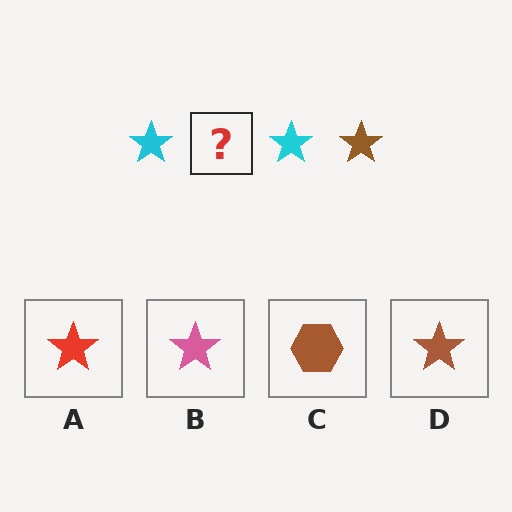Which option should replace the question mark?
Option D.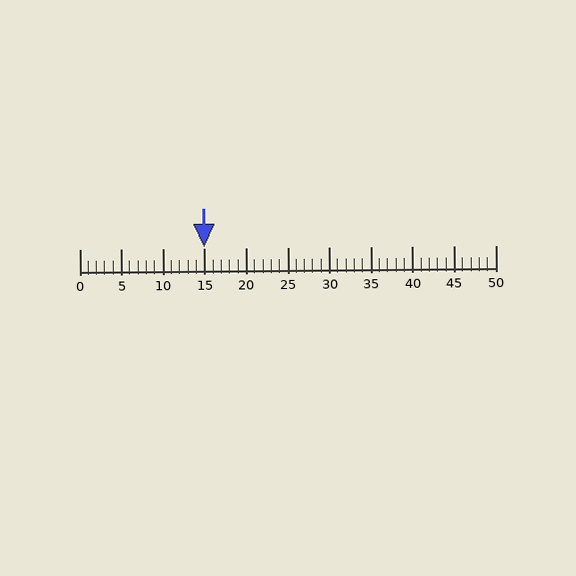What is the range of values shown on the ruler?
The ruler shows values from 0 to 50.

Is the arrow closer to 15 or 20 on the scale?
The arrow is closer to 15.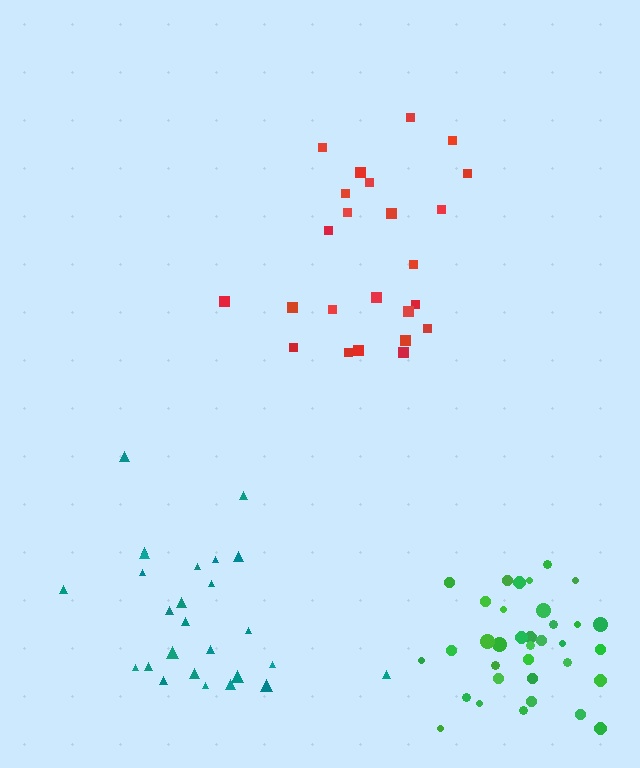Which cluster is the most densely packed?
Green.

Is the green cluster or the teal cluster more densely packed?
Green.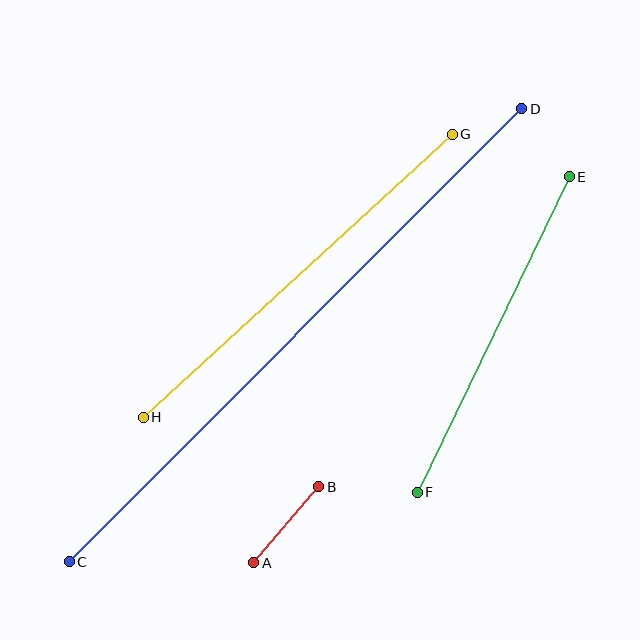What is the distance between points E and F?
The distance is approximately 350 pixels.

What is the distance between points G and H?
The distance is approximately 419 pixels.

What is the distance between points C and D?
The distance is approximately 641 pixels.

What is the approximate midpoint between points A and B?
The midpoint is at approximately (286, 525) pixels.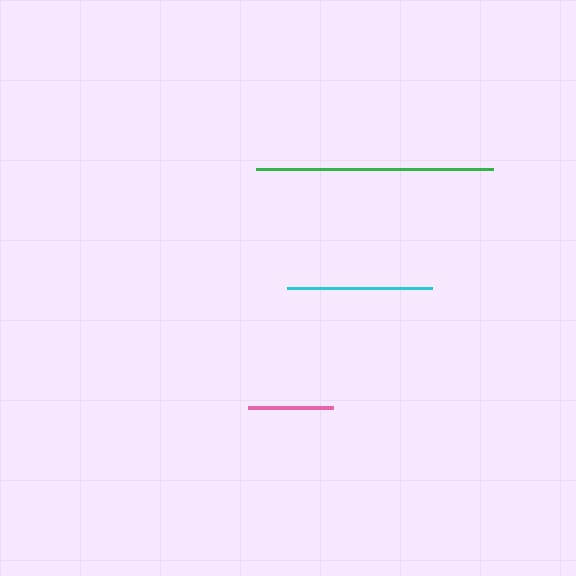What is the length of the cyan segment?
The cyan segment is approximately 145 pixels long.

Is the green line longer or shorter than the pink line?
The green line is longer than the pink line.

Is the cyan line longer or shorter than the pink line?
The cyan line is longer than the pink line.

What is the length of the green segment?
The green segment is approximately 238 pixels long.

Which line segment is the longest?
The green line is the longest at approximately 238 pixels.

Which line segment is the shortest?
The pink line is the shortest at approximately 85 pixels.